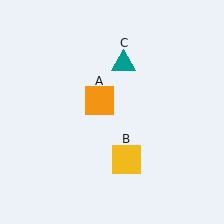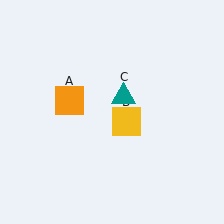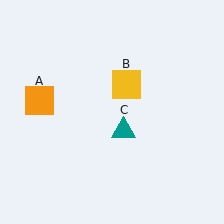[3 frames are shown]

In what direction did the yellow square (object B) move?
The yellow square (object B) moved up.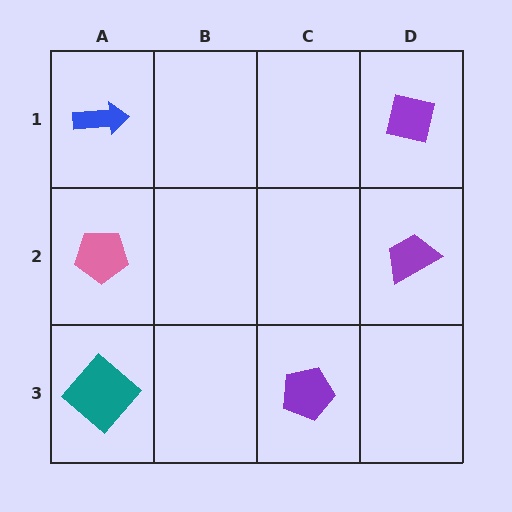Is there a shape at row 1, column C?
No, that cell is empty.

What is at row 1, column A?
A blue arrow.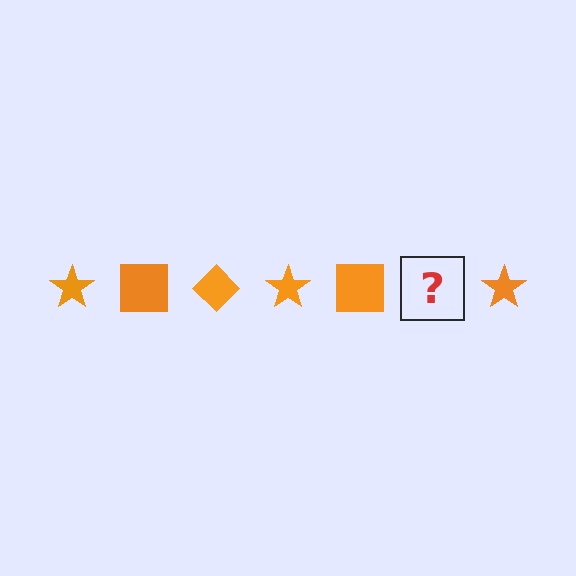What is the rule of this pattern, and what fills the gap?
The rule is that the pattern cycles through star, square, diamond shapes in orange. The gap should be filled with an orange diamond.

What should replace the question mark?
The question mark should be replaced with an orange diamond.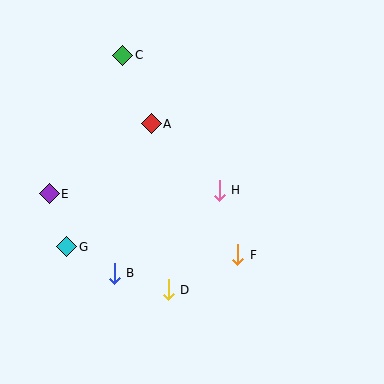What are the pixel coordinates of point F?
Point F is at (238, 255).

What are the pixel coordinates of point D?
Point D is at (168, 290).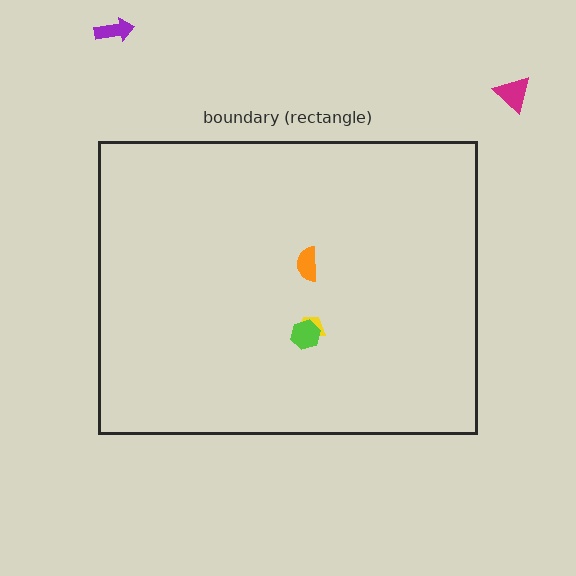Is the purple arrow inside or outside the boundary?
Outside.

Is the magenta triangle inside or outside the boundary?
Outside.